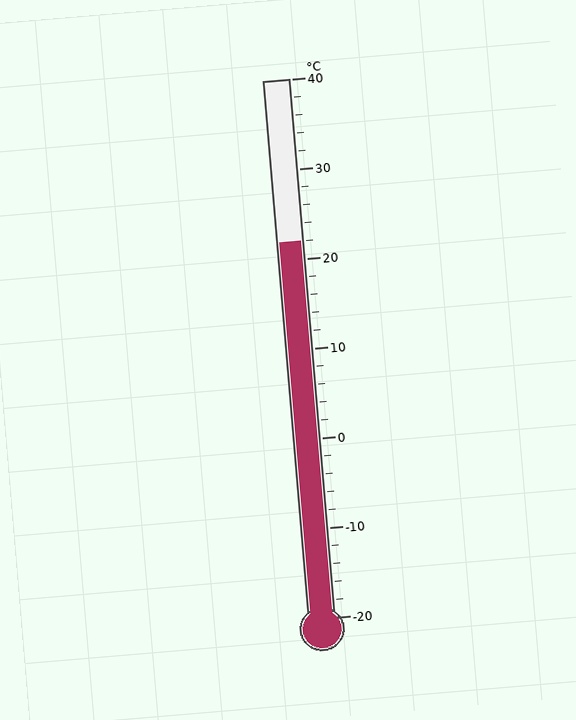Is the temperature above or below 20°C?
The temperature is above 20°C.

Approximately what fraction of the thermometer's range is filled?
The thermometer is filled to approximately 70% of its range.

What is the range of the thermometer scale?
The thermometer scale ranges from -20°C to 40°C.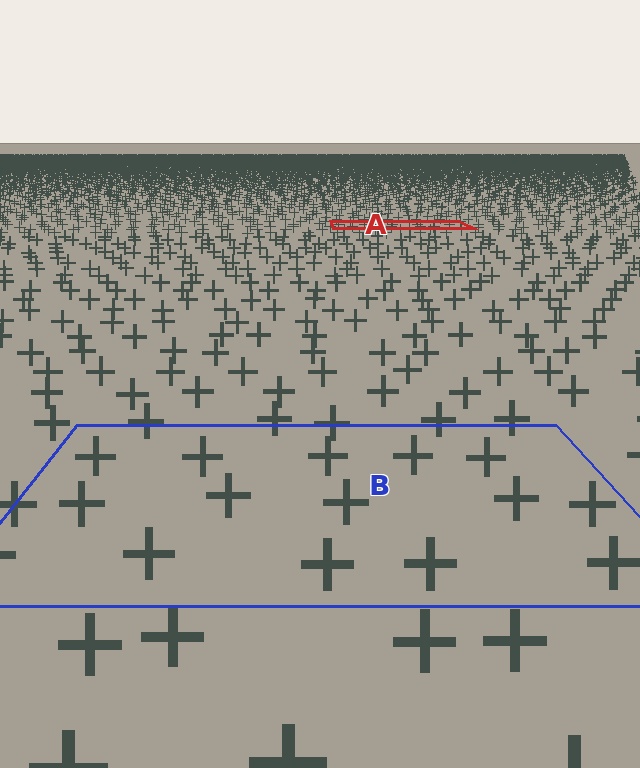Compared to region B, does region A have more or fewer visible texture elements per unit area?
Region A has more texture elements per unit area — they are packed more densely because it is farther away.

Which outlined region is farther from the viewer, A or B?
Region A is farther from the viewer — the texture elements inside it appear smaller and more densely packed.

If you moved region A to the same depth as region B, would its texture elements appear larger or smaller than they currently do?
They would appear larger. At a closer depth, the same texture elements are projected at a bigger on-screen size.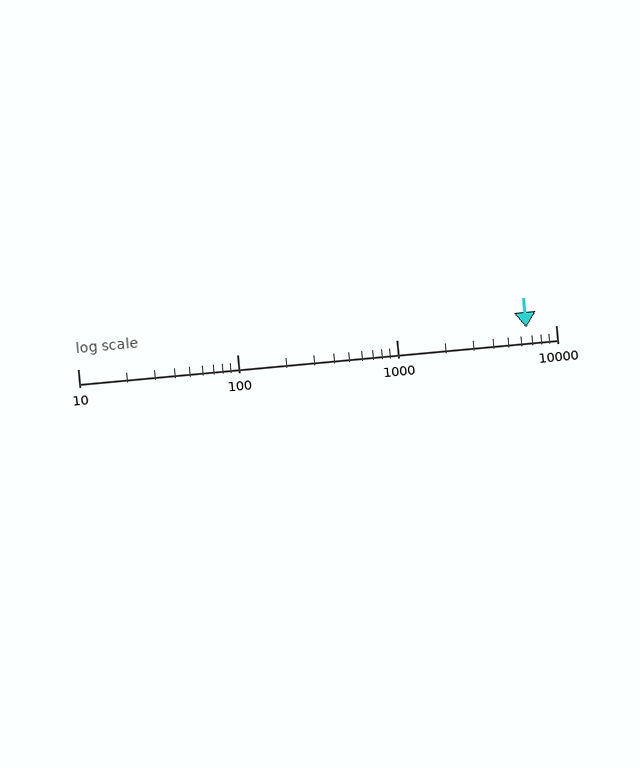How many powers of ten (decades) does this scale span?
The scale spans 3 decades, from 10 to 10000.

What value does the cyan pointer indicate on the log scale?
The pointer indicates approximately 6500.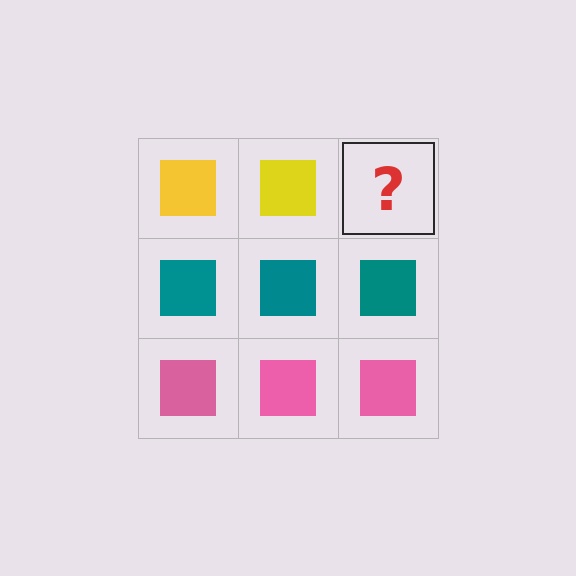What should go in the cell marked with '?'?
The missing cell should contain a yellow square.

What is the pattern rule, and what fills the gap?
The rule is that each row has a consistent color. The gap should be filled with a yellow square.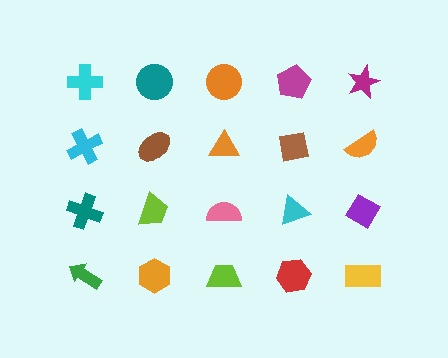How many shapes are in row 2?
5 shapes.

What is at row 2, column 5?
An orange semicircle.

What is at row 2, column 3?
An orange triangle.